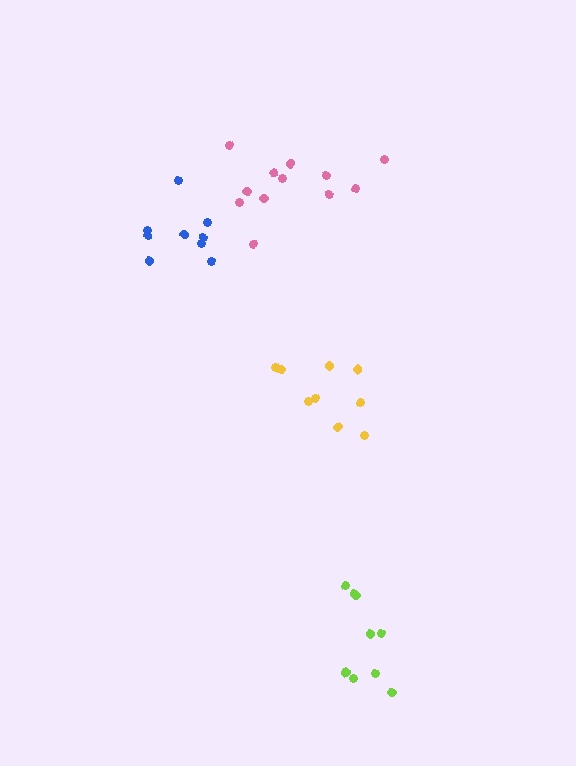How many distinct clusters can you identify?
There are 4 distinct clusters.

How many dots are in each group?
Group 1: 9 dots, Group 2: 12 dots, Group 3: 9 dots, Group 4: 9 dots (39 total).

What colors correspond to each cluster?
The clusters are colored: blue, pink, lime, yellow.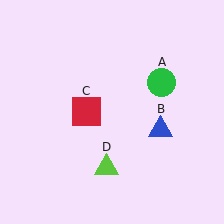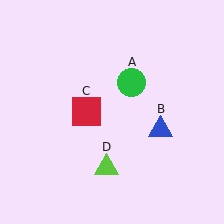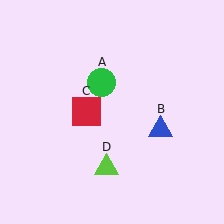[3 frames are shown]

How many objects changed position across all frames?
1 object changed position: green circle (object A).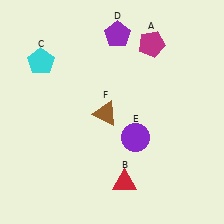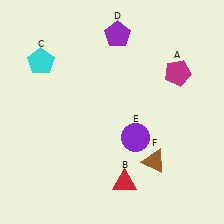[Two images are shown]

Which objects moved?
The objects that moved are: the magenta pentagon (A), the brown triangle (F).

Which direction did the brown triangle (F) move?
The brown triangle (F) moved right.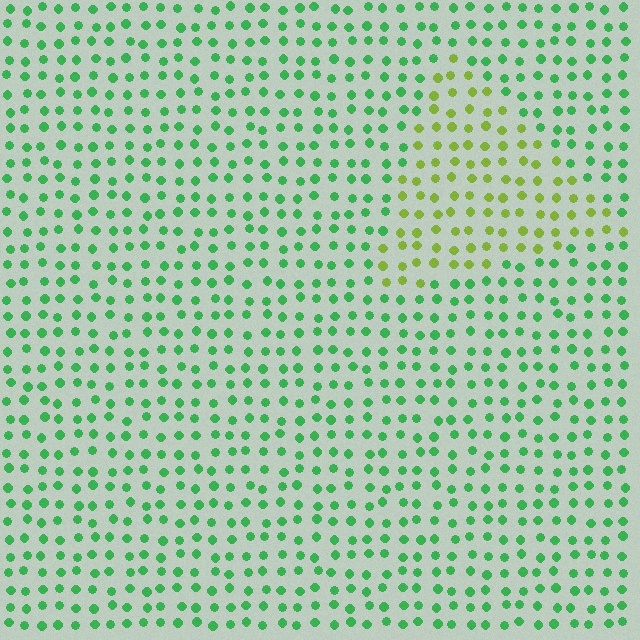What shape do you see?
I see a triangle.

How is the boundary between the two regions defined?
The boundary is defined purely by a slight shift in hue (about 48 degrees). Spacing, size, and orientation are identical on both sides.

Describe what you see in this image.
The image is filled with small green elements in a uniform arrangement. A triangle-shaped region is visible where the elements are tinted to a slightly different hue, forming a subtle color boundary.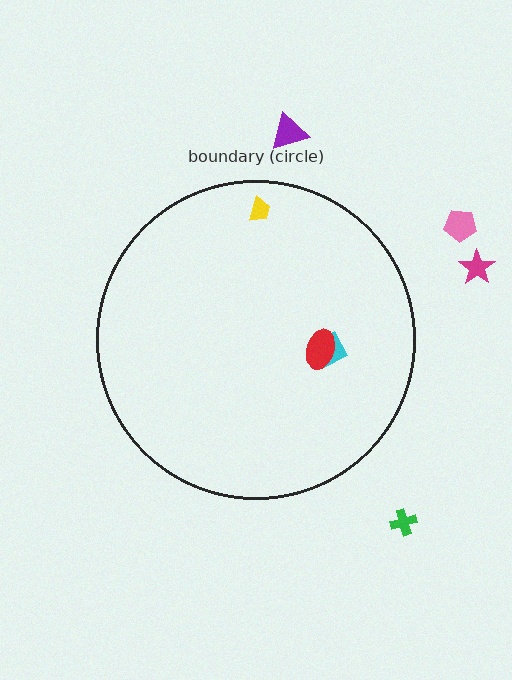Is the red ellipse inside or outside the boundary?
Inside.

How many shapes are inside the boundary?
3 inside, 4 outside.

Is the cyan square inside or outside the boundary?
Inside.